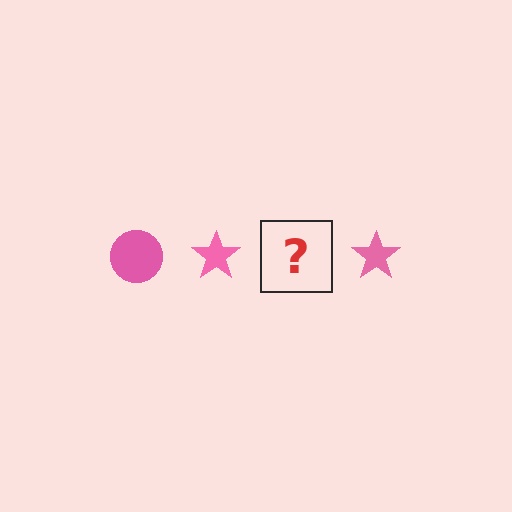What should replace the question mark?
The question mark should be replaced with a pink circle.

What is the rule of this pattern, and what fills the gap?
The rule is that the pattern cycles through circle, star shapes in pink. The gap should be filled with a pink circle.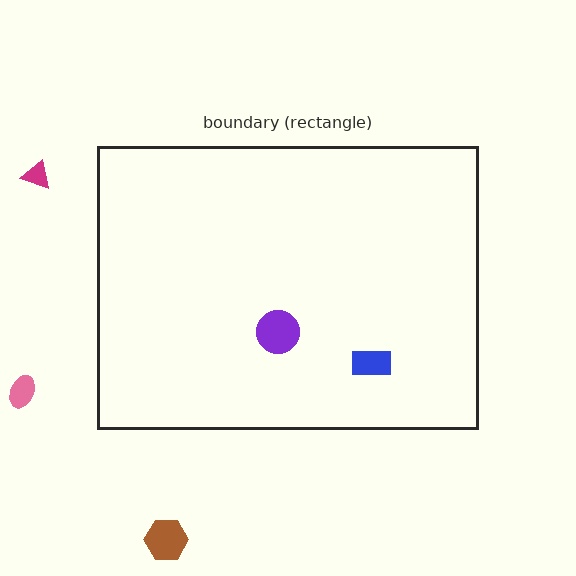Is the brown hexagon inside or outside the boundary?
Outside.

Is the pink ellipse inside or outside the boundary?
Outside.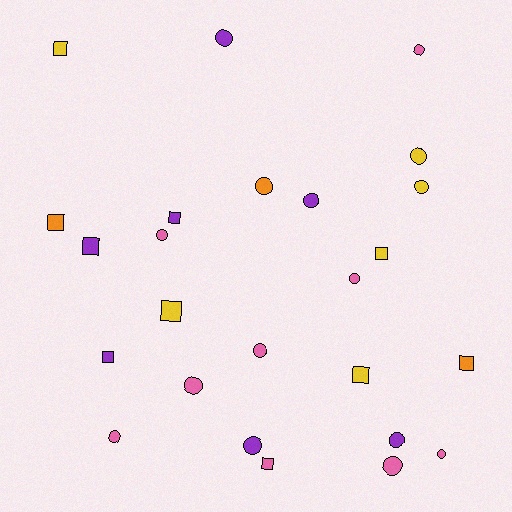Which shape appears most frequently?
Circle, with 15 objects.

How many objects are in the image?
There are 25 objects.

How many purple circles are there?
There are 4 purple circles.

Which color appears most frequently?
Pink, with 9 objects.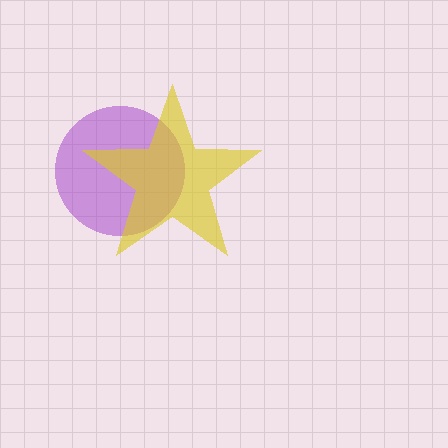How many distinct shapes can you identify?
There are 2 distinct shapes: a purple circle, a yellow star.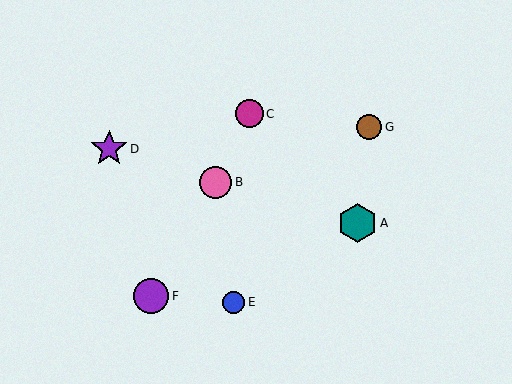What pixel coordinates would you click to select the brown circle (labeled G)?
Click at (369, 127) to select the brown circle G.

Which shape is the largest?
The teal hexagon (labeled A) is the largest.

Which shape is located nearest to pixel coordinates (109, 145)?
The purple star (labeled D) at (109, 149) is nearest to that location.